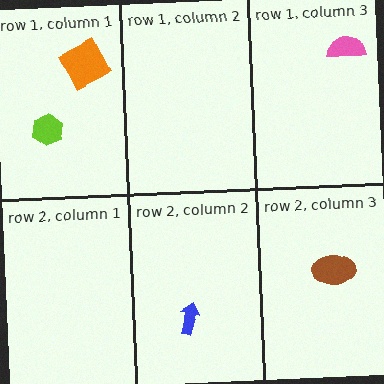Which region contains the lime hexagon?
The row 1, column 1 region.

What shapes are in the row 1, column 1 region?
The orange square, the lime hexagon.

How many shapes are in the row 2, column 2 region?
1.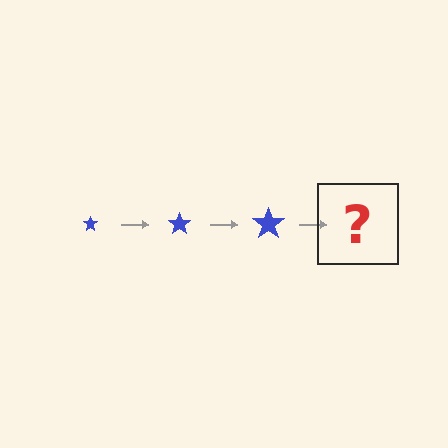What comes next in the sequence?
The next element should be a blue star, larger than the previous one.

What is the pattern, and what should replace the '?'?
The pattern is that the star gets progressively larger each step. The '?' should be a blue star, larger than the previous one.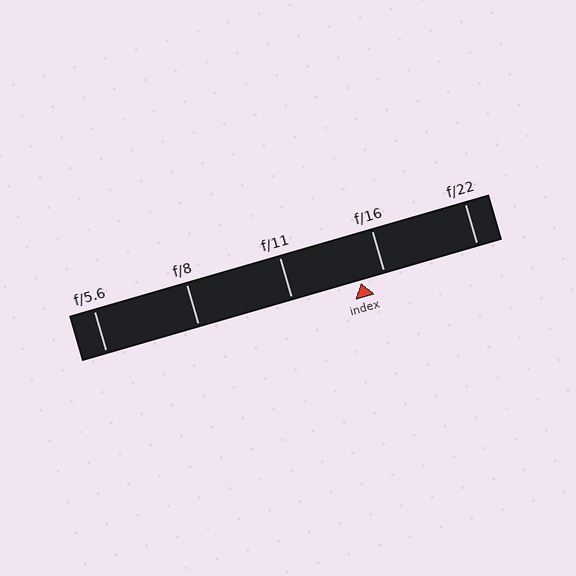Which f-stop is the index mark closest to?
The index mark is closest to f/16.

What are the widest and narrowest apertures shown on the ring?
The widest aperture shown is f/5.6 and the narrowest is f/22.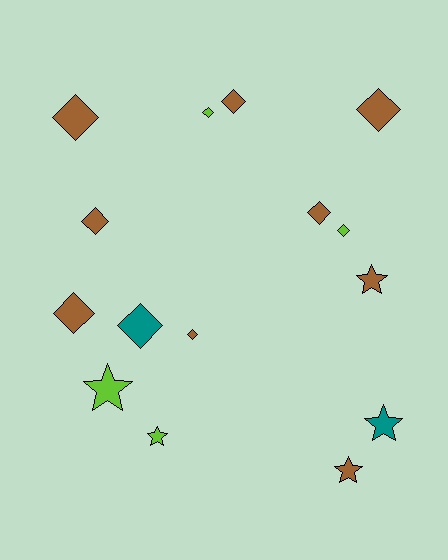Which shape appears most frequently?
Diamond, with 10 objects.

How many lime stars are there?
There are 2 lime stars.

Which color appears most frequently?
Brown, with 9 objects.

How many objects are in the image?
There are 15 objects.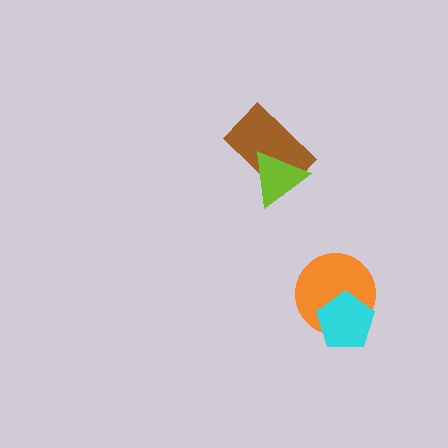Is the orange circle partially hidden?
Yes, it is partially covered by another shape.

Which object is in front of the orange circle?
The cyan pentagon is in front of the orange circle.